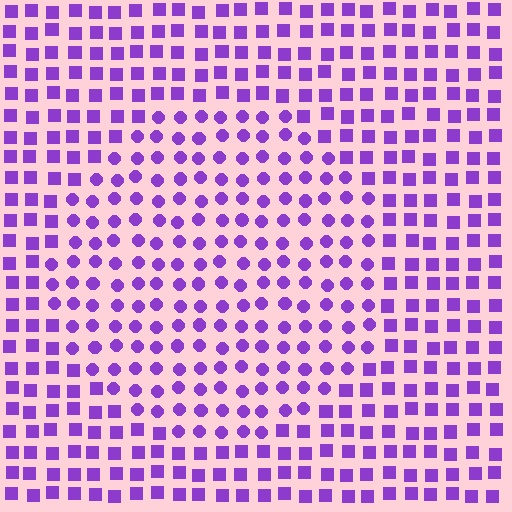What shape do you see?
I see a circle.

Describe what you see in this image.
The image is filled with small purple elements arranged in a uniform grid. A circle-shaped region contains circles, while the surrounding area contains squares. The boundary is defined purely by the change in element shape.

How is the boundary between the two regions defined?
The boundary is defined by a change in element shape: circles inside vs. squares outside. All elements share the same color and spacing.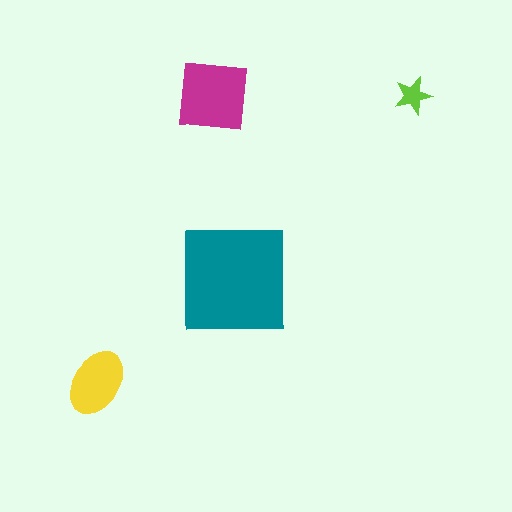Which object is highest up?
The magenta square is topmost.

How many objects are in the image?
There are 4 objects in the image.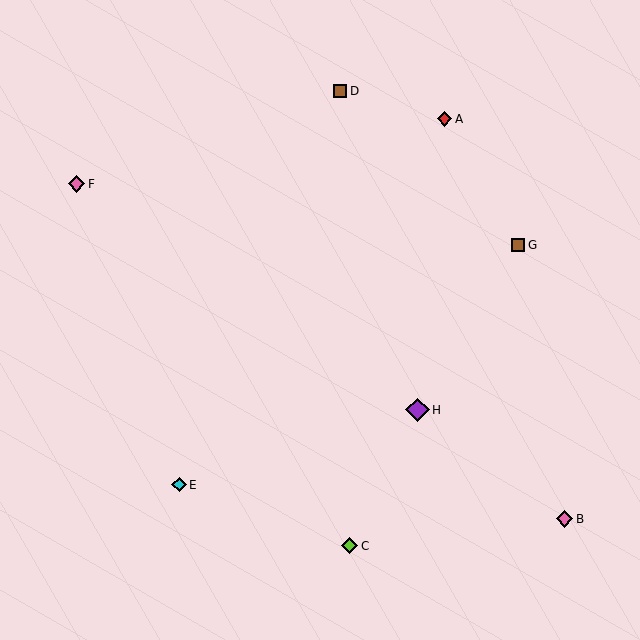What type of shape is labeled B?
Shape B is a pink diamond.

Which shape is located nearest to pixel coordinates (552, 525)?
The pink diamond (labeled B) at (565, 519) is nearest to that location.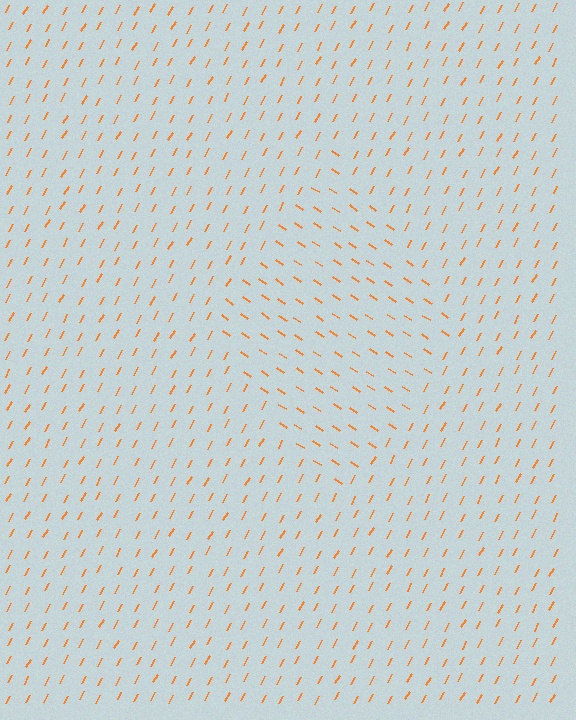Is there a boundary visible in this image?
Yes, there is a texture boundary formed by a change in line orientation.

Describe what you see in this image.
The image is filled with small orange line segments. A diamond region in the image has lines oriented differently from the surrounding lines, creating a visible texture boundary.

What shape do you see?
I see a diamond.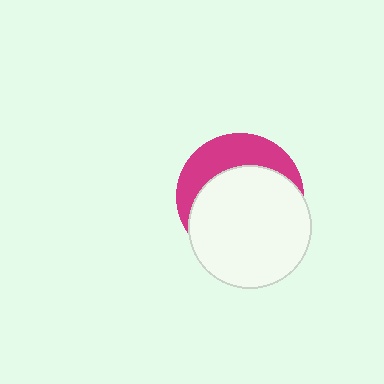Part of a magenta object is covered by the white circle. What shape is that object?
It is a circle.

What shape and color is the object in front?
The object in front is a white circle.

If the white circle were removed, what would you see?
You would see the complete magenta circle.